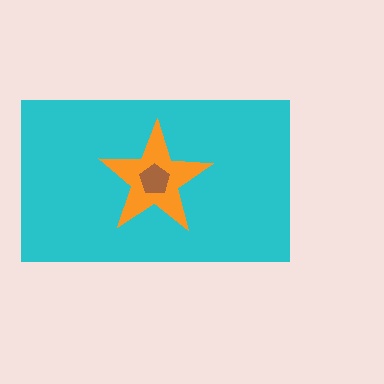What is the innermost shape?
The brown pentagon.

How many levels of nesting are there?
3.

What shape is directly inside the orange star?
The brown pentagon.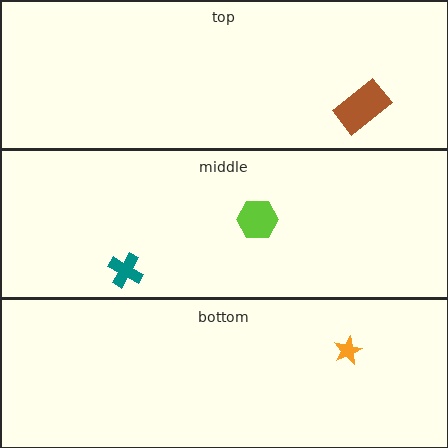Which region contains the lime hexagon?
The middle region.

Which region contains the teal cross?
The middle region.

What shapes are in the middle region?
The teal cross, the lime hexagon.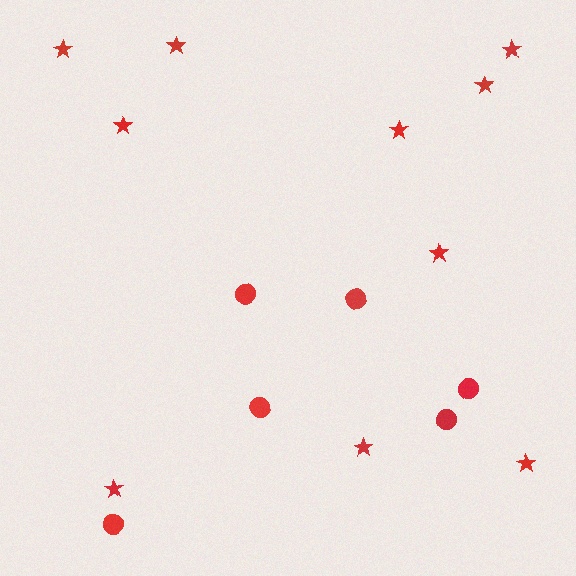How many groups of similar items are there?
There are 2 groups: one group of circles (6) and one group of stars (10).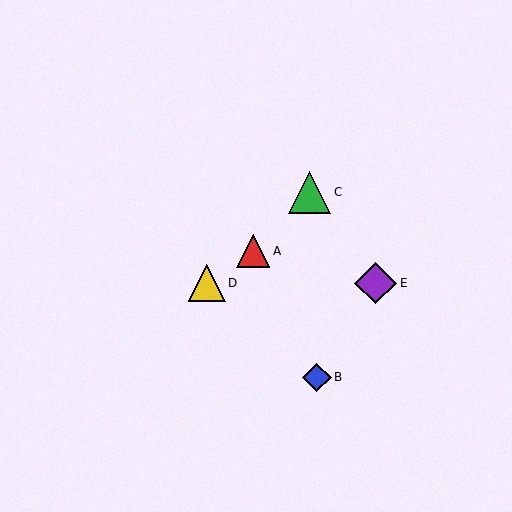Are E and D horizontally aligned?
Yes, both are at y≈283.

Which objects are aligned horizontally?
Objects D, E are aligned horizontally.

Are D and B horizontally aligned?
No, D is at y≈283 and B is at y≈377.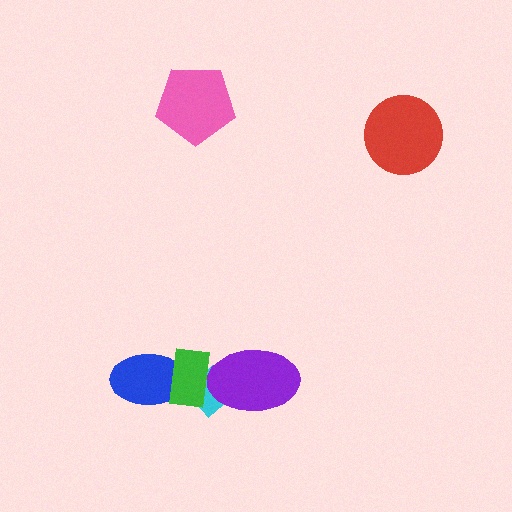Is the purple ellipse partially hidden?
Yes, it is partially covered by another shape.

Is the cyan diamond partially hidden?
Yes, it is partially covered by another shape.